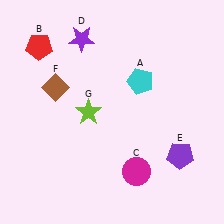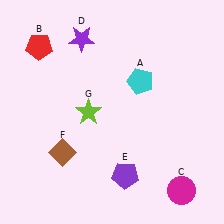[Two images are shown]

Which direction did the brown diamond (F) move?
The brown diamond (F) moved down.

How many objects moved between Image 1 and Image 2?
3 objects moved between the two images.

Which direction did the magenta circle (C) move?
The magenta circle (C) moved right.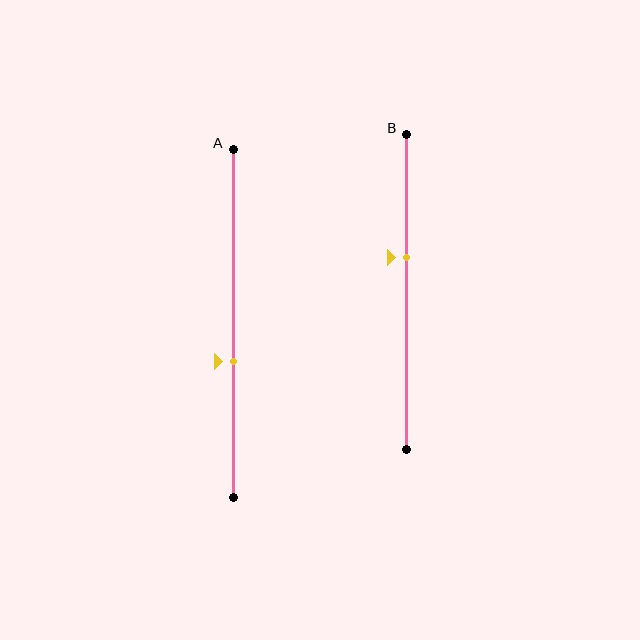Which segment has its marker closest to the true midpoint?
Segment A has its marker closest to the true midpoint.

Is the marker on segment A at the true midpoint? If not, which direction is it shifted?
No, the marker on segment A is shifted downward by about 11% of the segment length.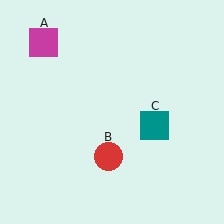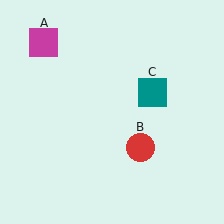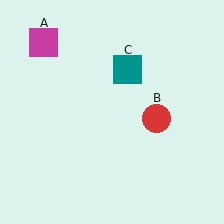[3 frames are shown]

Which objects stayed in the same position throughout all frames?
Magenta square (object A) remained stationary.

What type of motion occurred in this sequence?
The red circle (object B), teal square (object C) rotated counterclockwise around the center of the scene.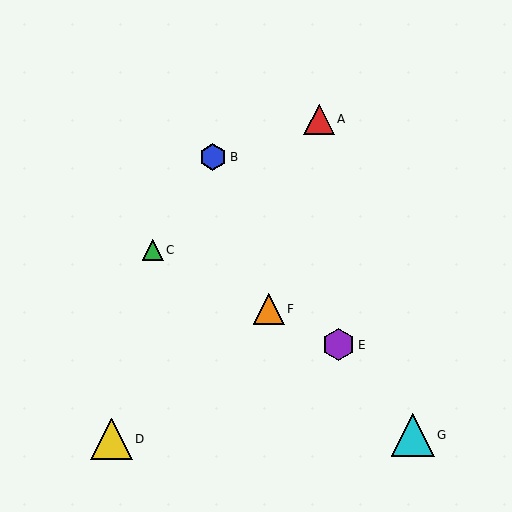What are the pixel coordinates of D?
Object D is at (111, 439).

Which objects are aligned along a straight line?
Objects C, E, F are aligned along a straight line.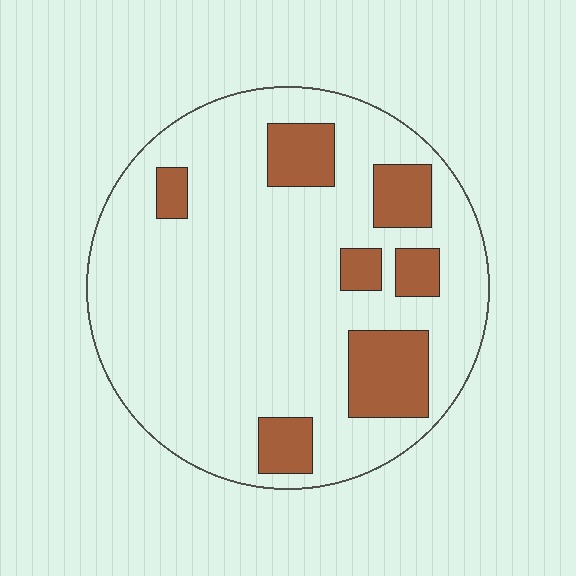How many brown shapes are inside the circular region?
7.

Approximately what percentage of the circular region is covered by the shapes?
Approximately 20%.